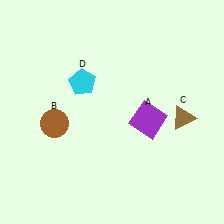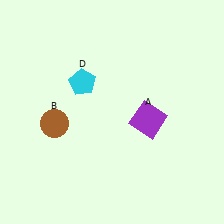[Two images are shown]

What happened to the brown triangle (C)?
The brown triangle (C) was removed in Image 2. It was in the bottom-right area of Image 1.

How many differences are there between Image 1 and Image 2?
There is 1 difference between the two images.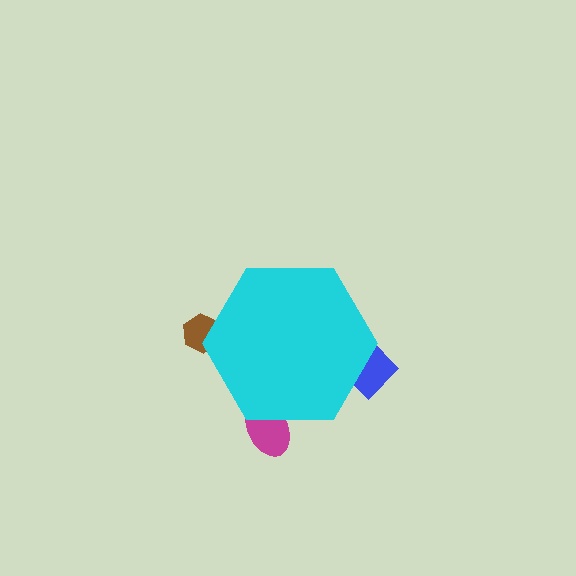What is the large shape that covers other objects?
A cyan hexagon.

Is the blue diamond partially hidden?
Yes, the blue diamond is partially hidden behind the cyan hexagon.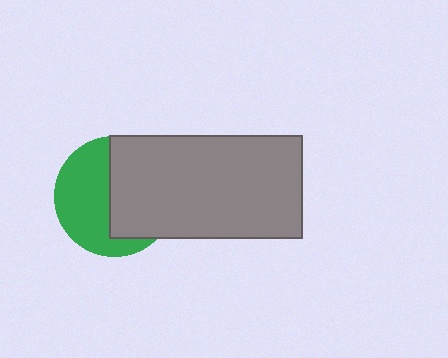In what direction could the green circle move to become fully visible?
The green circle could move left. That would shift it out from behind the gray rectangle entirely.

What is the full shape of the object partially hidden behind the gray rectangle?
The partially hidden object is a green circle.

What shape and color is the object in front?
The object in front is a gray rectangle.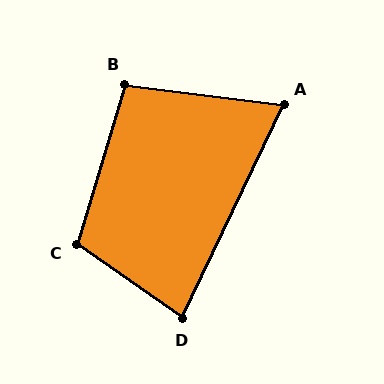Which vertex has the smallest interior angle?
A, at approximately 72 degrees.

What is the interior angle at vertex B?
Approximately 99 degrees (obtuse).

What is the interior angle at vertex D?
Approximately 81 degrees (acute).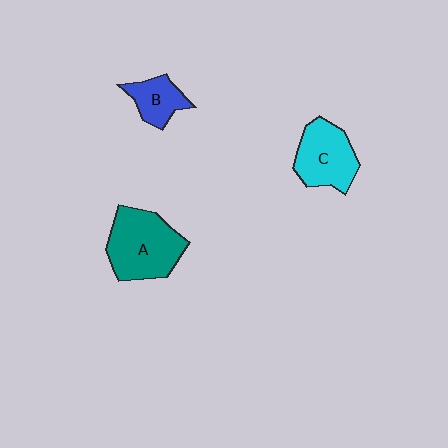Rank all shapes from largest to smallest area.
From largest to smallest: A (teal), C (cyan), B (blue).